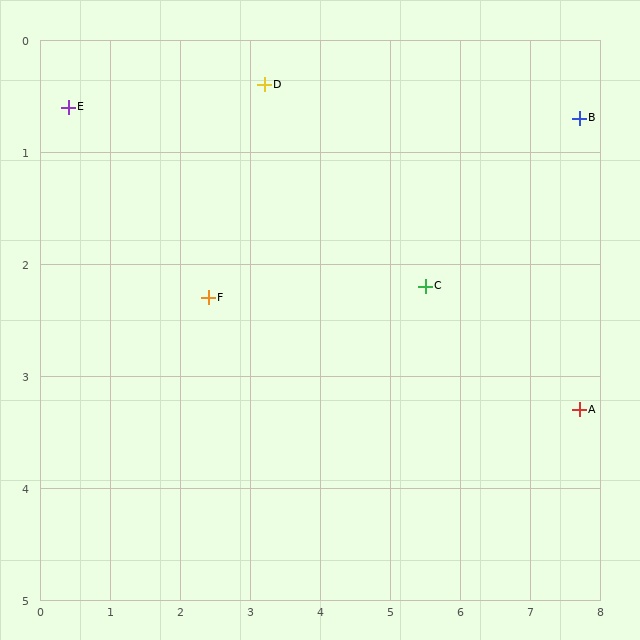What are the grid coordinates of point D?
Point D is at approximately (3.2, 0.4).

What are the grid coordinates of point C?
Point C is at approximately (5.5, 2.2).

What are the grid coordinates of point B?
Point B is at approximately (7.7, 0.7).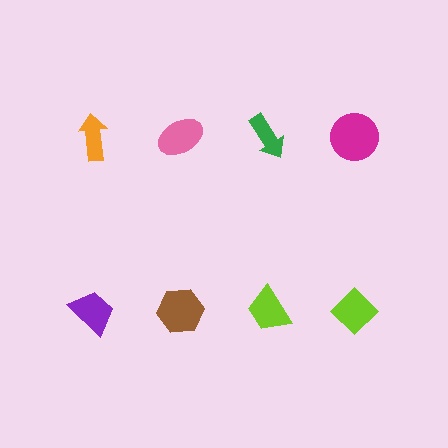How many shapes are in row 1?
4 shapes.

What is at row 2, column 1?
A purple trapezoid.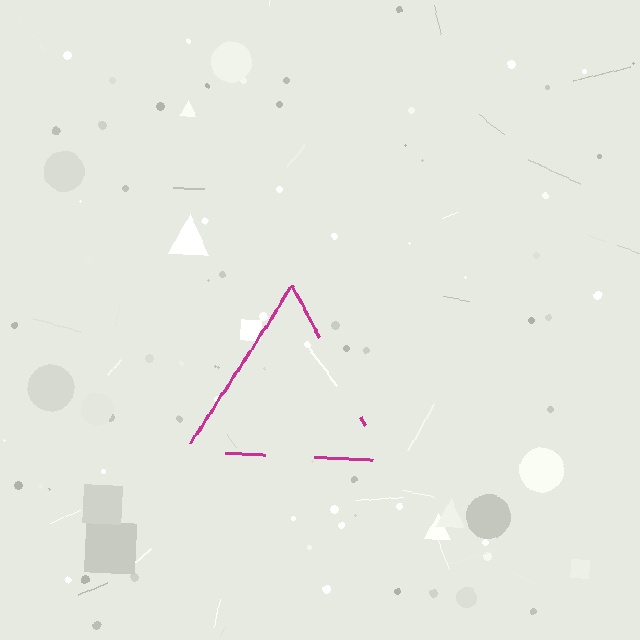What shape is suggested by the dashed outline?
The dashed outline suggests a triangle.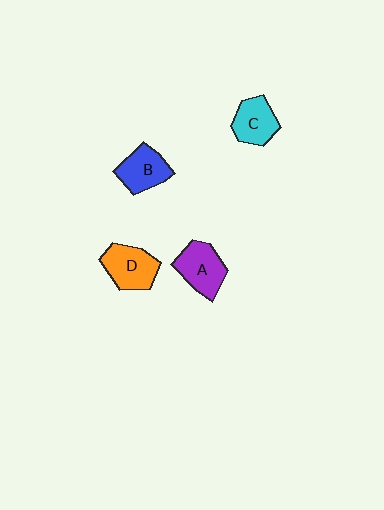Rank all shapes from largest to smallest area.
From largest to smallest: D (orange), A (purple), B (blue), C (cyan).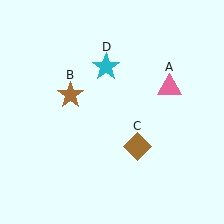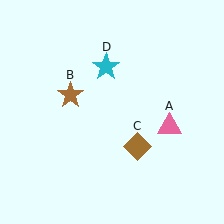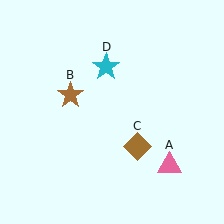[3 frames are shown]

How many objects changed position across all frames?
1 object changed position: pink triangle (object A).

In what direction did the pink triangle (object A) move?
The pink triangle (object A) moved down.